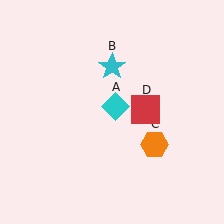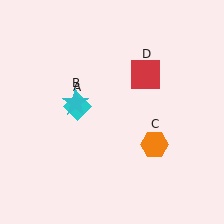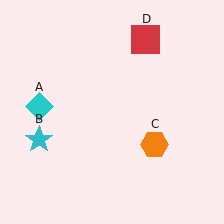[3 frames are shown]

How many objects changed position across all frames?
3 objects changed position: cyan diamond (object A), cyan star (object B), red square (object D).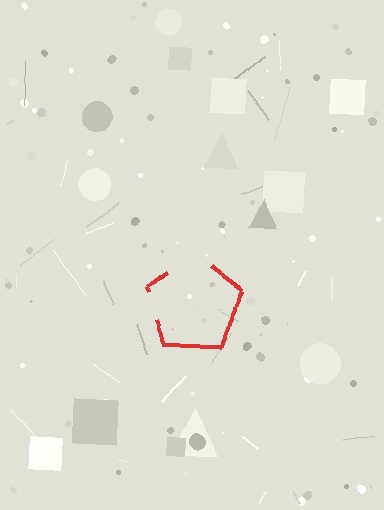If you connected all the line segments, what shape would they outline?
They would outline a pentagon.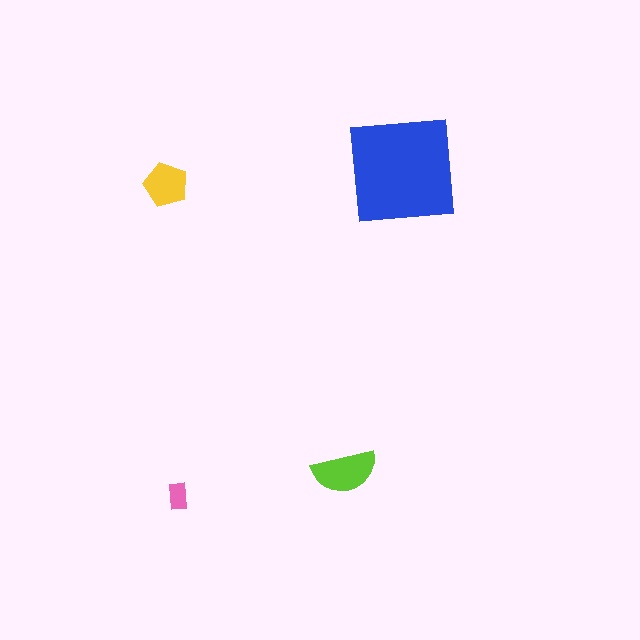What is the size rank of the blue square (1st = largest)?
1st.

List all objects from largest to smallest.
The blue square, the lime semicircle, the yellow pentagon, the pink rectangle.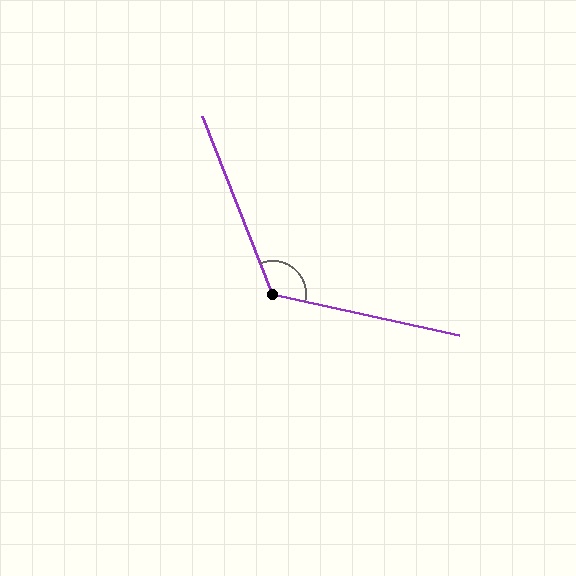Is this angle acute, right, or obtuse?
It is obtuse.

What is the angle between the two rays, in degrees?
Approximately 124 degrees.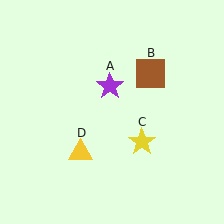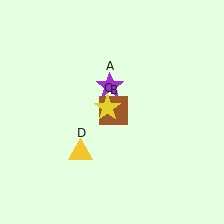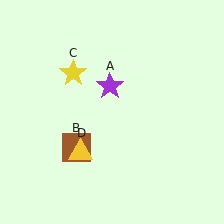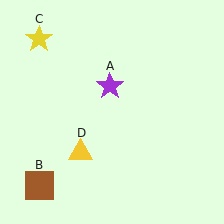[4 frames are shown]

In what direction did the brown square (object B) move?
The brown square (object B) moved down and to the left.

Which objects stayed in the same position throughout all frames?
Purple star (object A) and yellow triangle (object D) remained stationary.